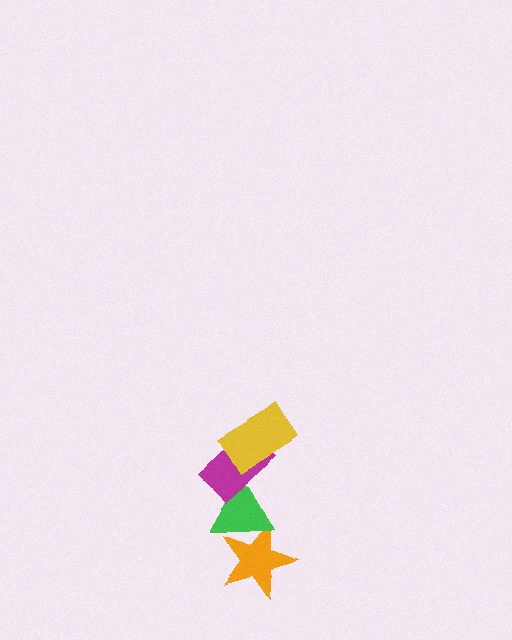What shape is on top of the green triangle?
The magenta rectangle is on top of the green triangle.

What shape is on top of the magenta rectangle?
The yellow rectangle is on top of the magenta rectangle.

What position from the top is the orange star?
The orange star is 4th from the top.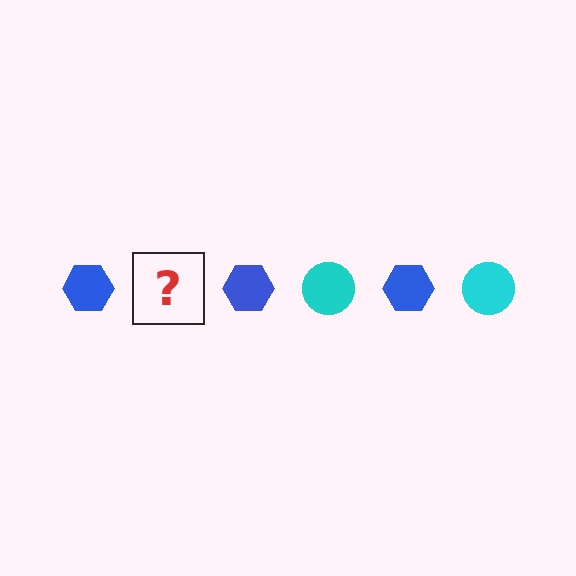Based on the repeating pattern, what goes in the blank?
The blank should be a cyan circle.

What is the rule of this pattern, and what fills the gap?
The rule is that the pattern alternates between blue hexagon and cyan circle. The gap should be filled with a cyan circle.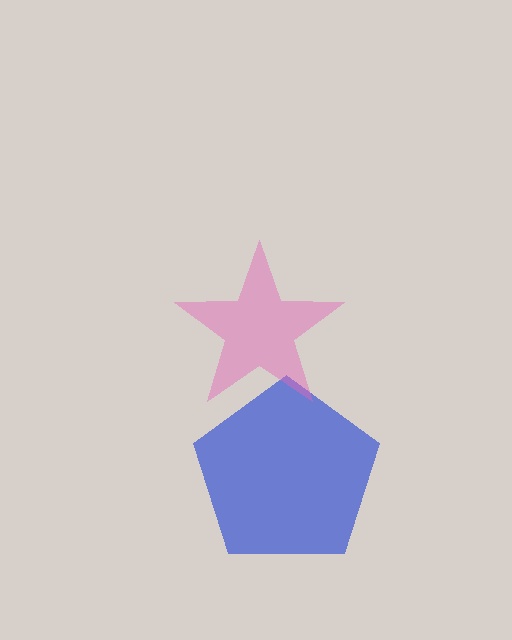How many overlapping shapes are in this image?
There are 2 overlapping shapes in the image.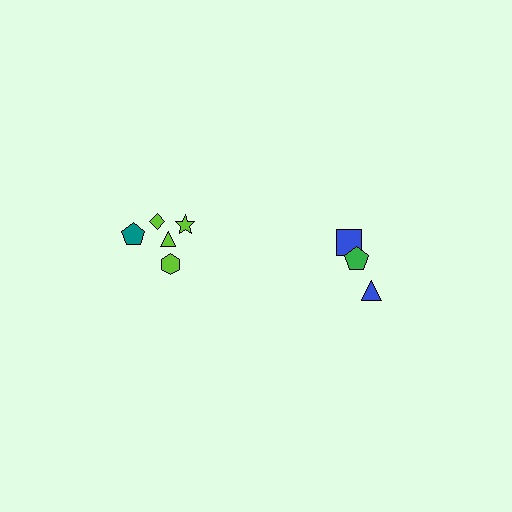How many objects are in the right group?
There are 3 objects.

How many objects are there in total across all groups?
There are 8 objects.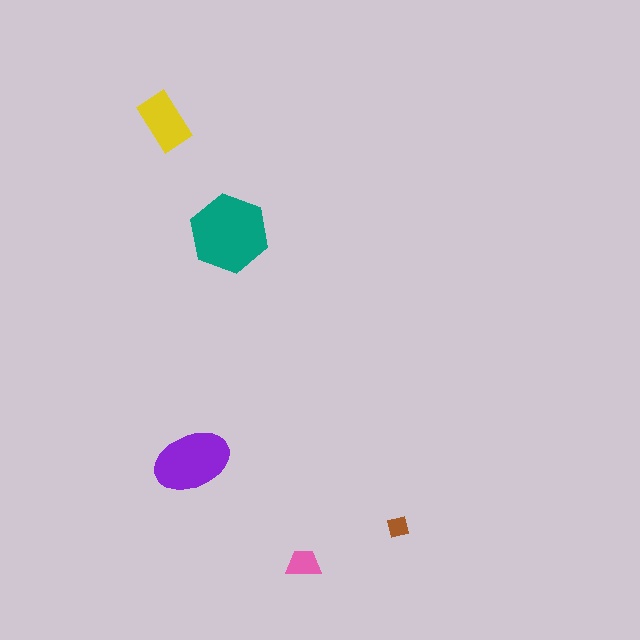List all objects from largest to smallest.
The teal hexagon, the purple ellipse, the yellow rectangle, the pink trapezoid, the brown square.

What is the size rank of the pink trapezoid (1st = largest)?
4th.